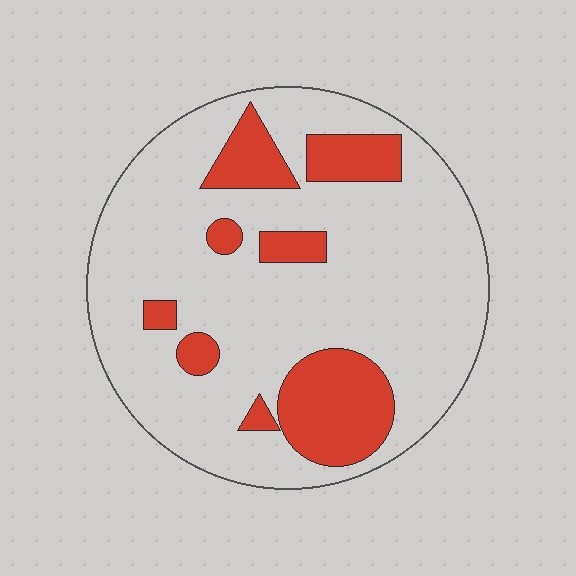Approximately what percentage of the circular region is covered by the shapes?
Approximately 20%.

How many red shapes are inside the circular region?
8.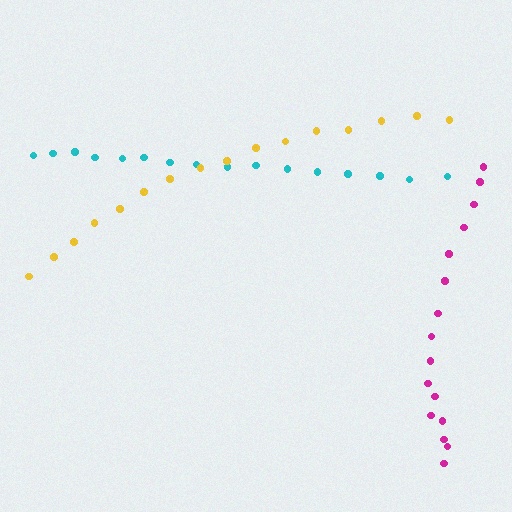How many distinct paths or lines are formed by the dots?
There are 3 distinct paths.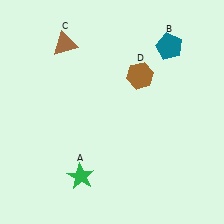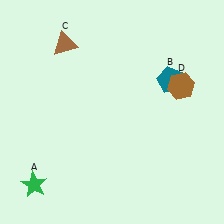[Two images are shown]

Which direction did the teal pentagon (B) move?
The teal pentagon (B) moved down.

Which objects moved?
The objects that moved are: the green star (A), the teal pentagon (B), the brown hexagon (D).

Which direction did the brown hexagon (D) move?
The brown hexagon (D) moved right.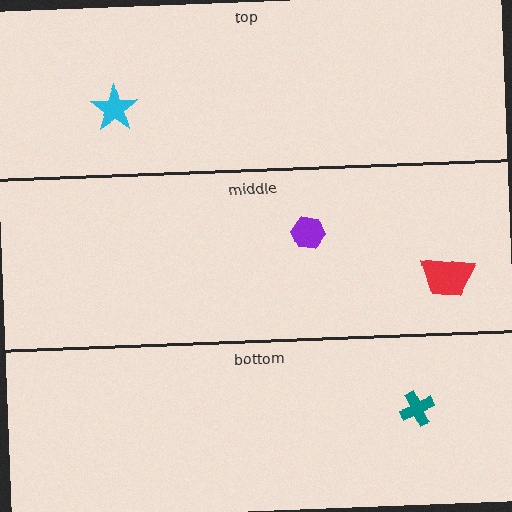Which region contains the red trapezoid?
The middle region.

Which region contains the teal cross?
The bottom region.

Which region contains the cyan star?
The top region.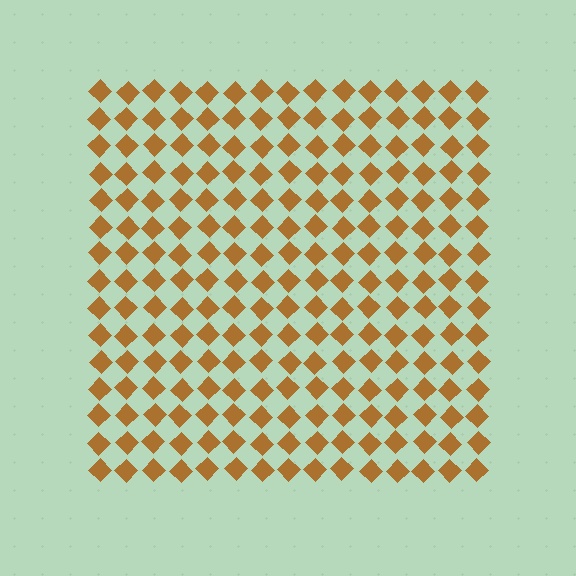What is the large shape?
The large shape is a square.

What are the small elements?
The small elements are diamonds.